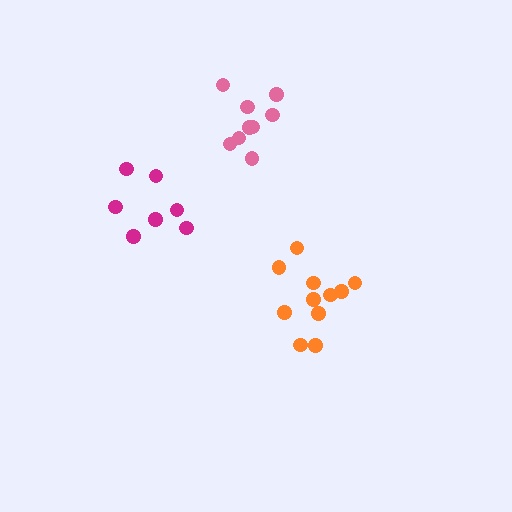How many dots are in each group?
Group 1: 7 dots, Group 2: 11 dots, Group 3: 9 dots (27 total).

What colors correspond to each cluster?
The clusters are colored: magenta, orange, pink.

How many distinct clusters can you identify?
There are 3 distinct clusters.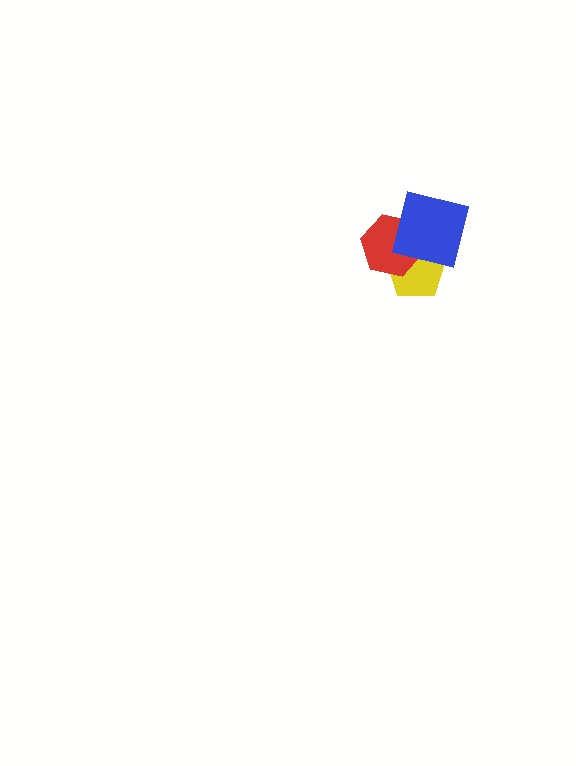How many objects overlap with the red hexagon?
2 objects overlap with the red hexagon.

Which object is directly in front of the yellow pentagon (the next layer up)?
The red hexagon is directly in front of the yellow pentagon.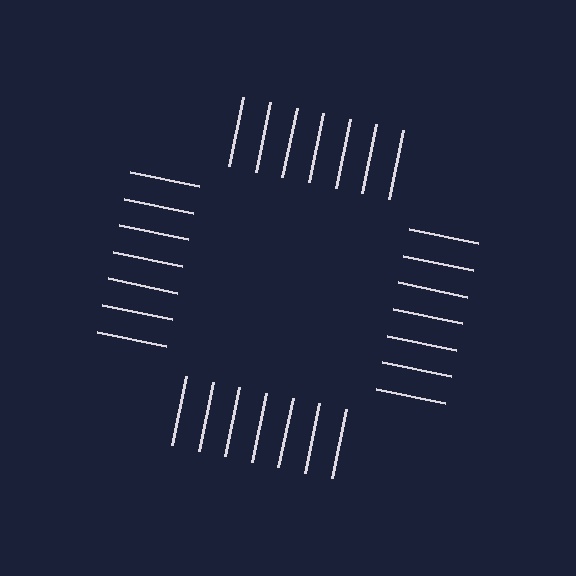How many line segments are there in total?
28 — 7 along each of the 4 edges.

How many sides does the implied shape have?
4 sides — the line-ends trace a square.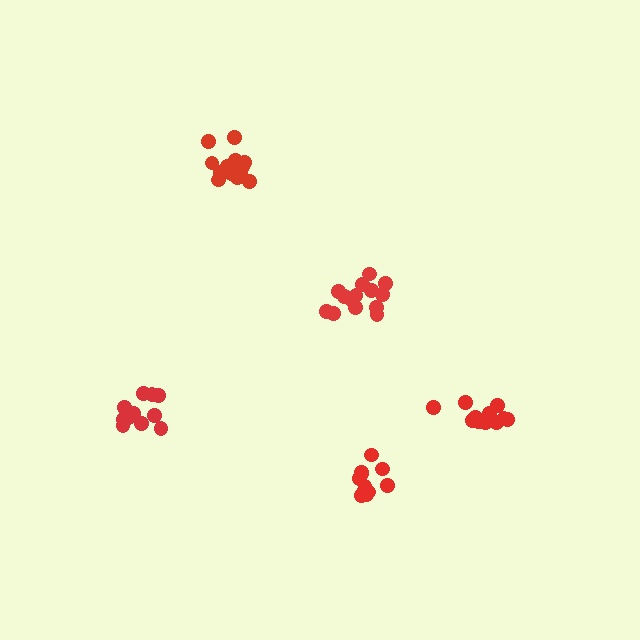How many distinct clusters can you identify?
There are 5 distinct clusters.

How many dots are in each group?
Group 1: 14 dots, Group 2: 15 dots, Group 3: 12 dots, Group 4: 12 dots, Group 5: 12 dots (65 total).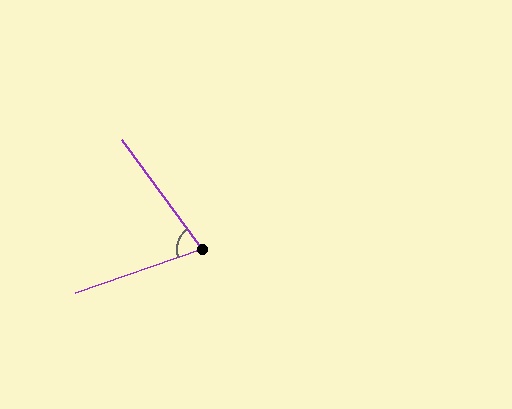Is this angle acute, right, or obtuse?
It is acute.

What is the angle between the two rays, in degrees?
Approximately 73 degrees.